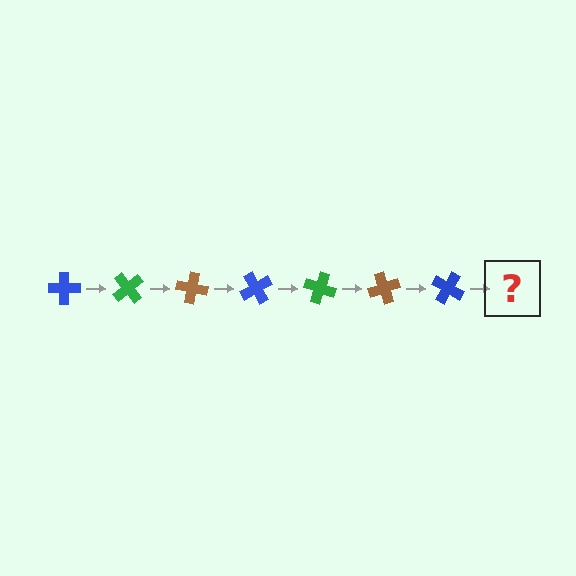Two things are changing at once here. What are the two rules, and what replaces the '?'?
The two rules are that it rotates 50 degrees each step and the color cycles through blue, green, and brown. The '?' should be a green cross, rotated 350 degrees from the start.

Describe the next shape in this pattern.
It should be a green cross, rotated 350 degrees from the start.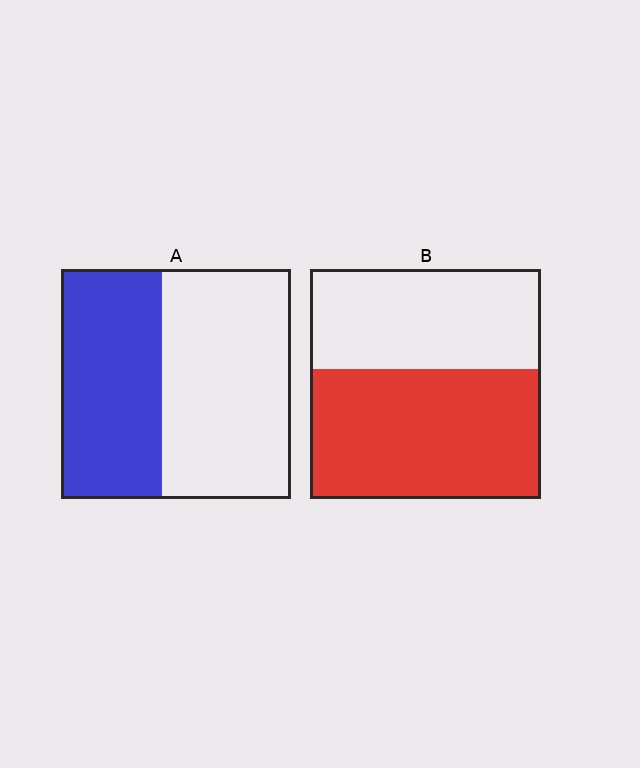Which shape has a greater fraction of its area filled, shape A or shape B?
Shape B.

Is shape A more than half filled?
No.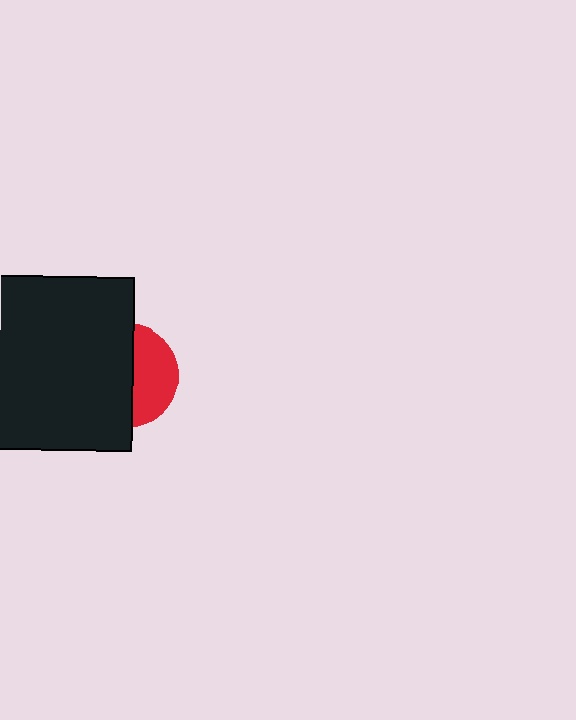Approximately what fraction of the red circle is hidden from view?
Roughly 59% of the red circle is hidden behind the black square.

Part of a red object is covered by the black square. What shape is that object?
It is a circle.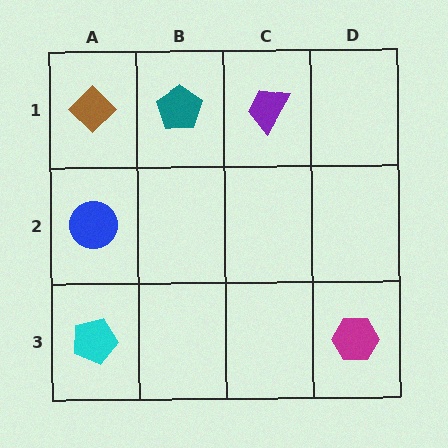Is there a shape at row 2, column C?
No, that cell is empty.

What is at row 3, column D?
A magenta hexagon.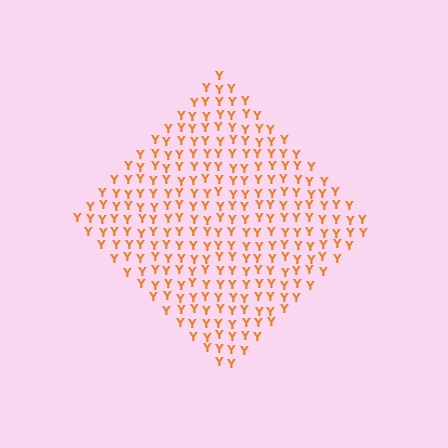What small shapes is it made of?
It is made of small letter Y's.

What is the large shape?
The large shape is a diamond.